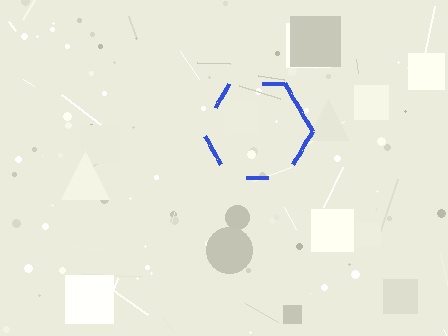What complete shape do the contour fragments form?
The contour fragments form a hexagon.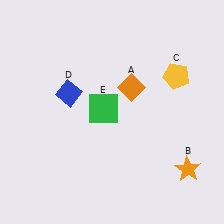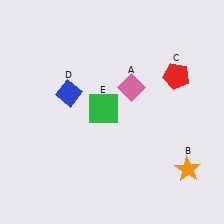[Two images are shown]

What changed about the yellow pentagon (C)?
In Image 1, C is yellow. In Image 2, it changed to red.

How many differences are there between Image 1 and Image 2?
There are 2 differences between the two images.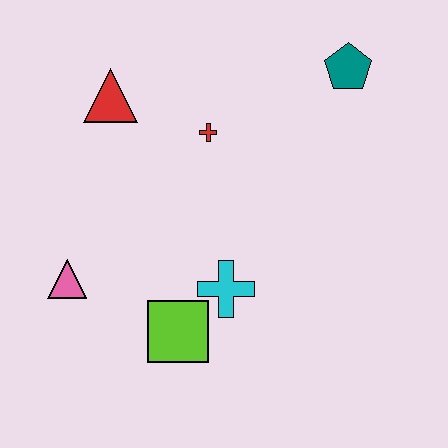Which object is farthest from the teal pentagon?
The pink triangle is farthest from the teal pentagon.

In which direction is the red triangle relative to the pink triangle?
The red triangle is above the pink triangle.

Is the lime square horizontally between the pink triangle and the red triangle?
No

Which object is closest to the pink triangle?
The lime square is closest to the pink triangle.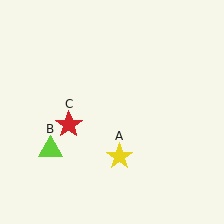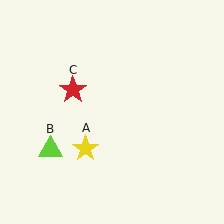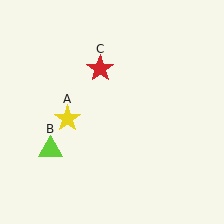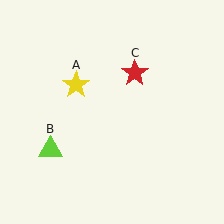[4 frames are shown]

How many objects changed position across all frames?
2 objects changed position: yellow star (object A), red star (object C).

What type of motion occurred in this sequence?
The yellow star (object A), red star (object C) rotated clockwise around the center of the scene.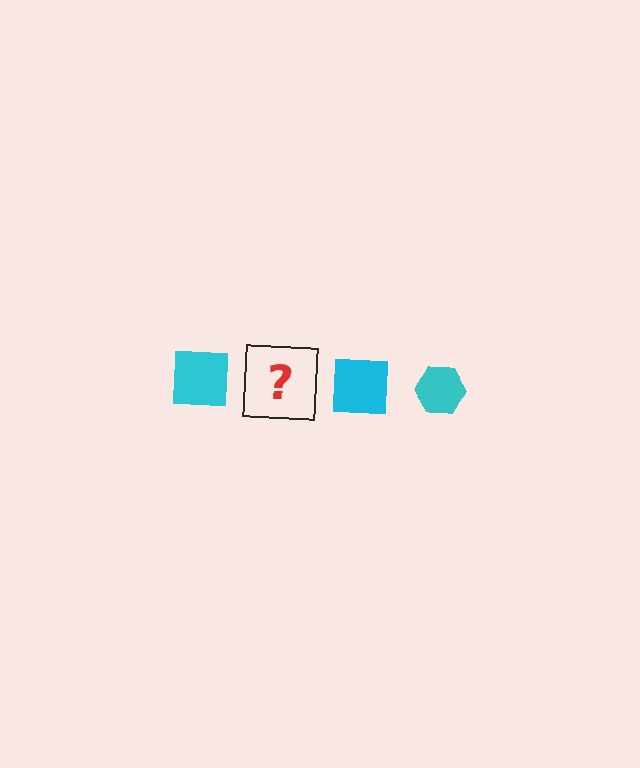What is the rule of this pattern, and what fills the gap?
The rule is that the pattern cycles through square, hexagon shapes in cyan. The gap should be filled with a cyan hexagon.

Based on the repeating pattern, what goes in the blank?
The blank should be a cyan hexagon.